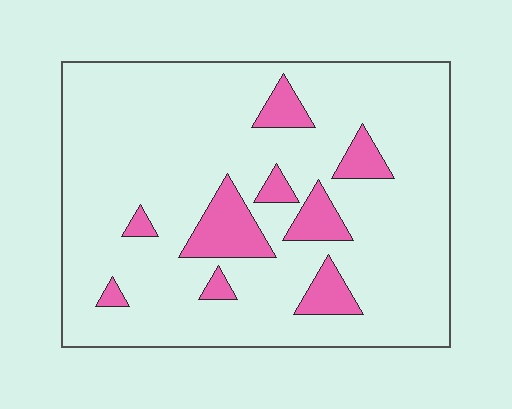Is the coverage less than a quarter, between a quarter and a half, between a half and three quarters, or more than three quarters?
Less than a quarter.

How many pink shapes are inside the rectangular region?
9.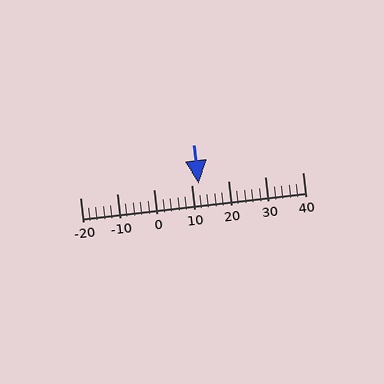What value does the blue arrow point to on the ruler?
The blue arrow points to approximately 12.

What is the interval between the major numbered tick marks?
The major tick marks are spaced 10 units apart.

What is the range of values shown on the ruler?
The ruler shows values from -20 to 40.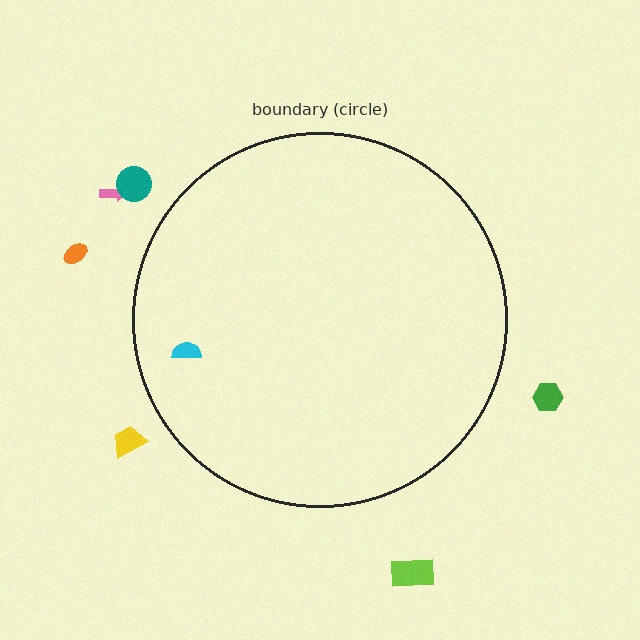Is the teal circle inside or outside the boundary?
Outside.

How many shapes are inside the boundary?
1 inside, 6 outside.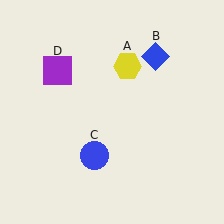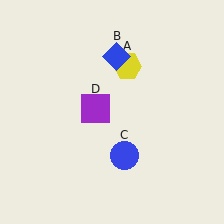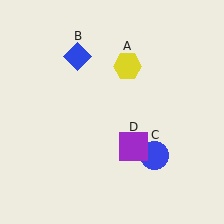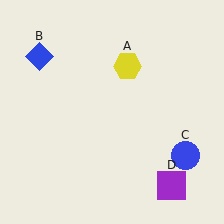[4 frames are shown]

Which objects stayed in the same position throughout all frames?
Yellow hexagon (object A) remained stationary.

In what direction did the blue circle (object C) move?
The blue circle (object C) moved right.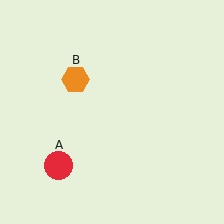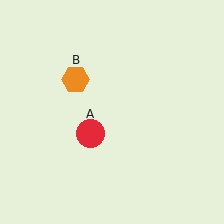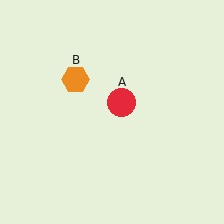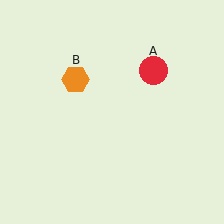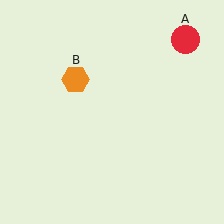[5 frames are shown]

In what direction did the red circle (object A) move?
The red circle (object A) moved up and to the right.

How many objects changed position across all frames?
1 object changed position: red circle (object A).